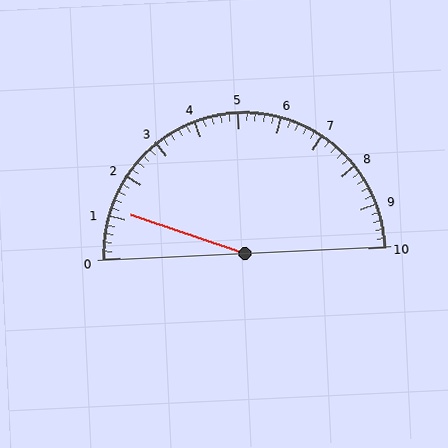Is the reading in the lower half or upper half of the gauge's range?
The reading is in the lower half of the range (0 to 10).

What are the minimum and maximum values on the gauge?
The gauge ranges from 0 to 10.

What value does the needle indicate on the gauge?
The needle indicates approximately 1.2.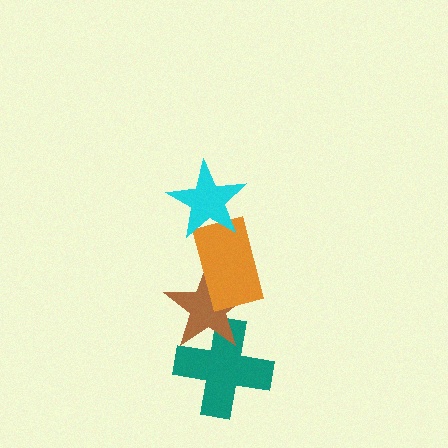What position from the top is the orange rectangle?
The orange rectangle is 2nd from the top.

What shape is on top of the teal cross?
The brown star is on top of the teal cross.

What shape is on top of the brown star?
The orange rectangle is on top of the brown star.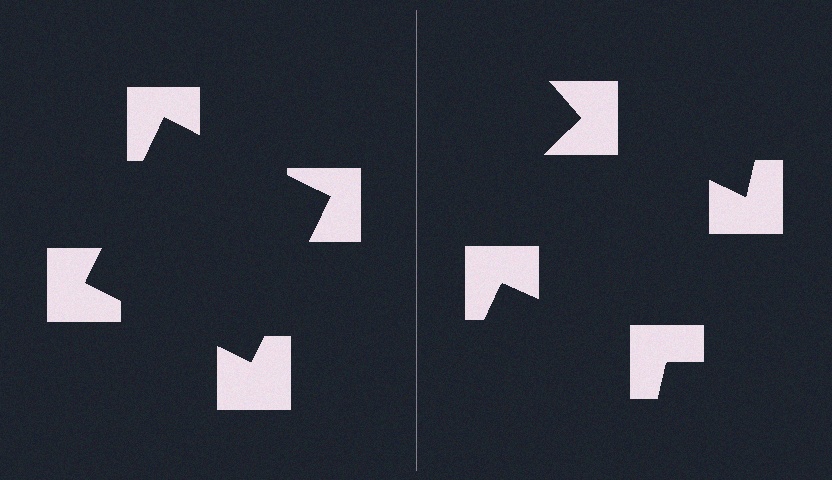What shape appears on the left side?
An illusory square.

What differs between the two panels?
The notched squares are positioned identically on both sides; only the wedge orientations differ. On the left they align to a square; on the right they are misaligned.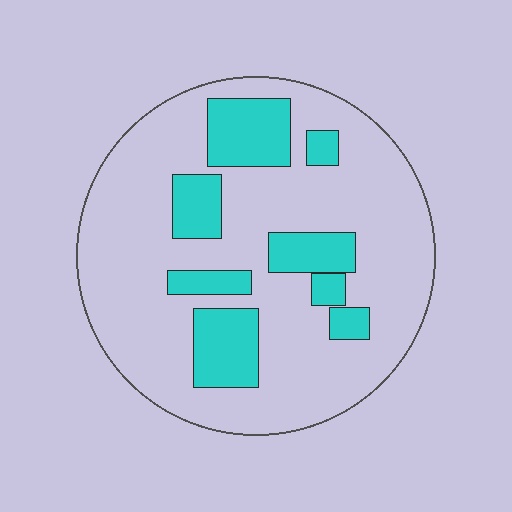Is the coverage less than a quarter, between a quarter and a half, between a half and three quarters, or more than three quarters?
Less than a quarter.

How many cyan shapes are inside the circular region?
8.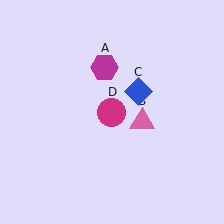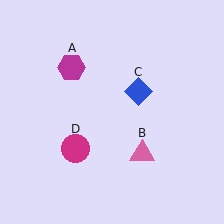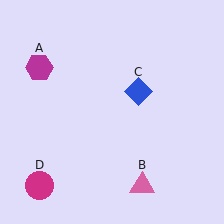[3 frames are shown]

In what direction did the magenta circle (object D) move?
The magenta circle (object D) moved down and to the left.